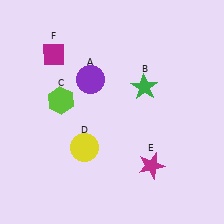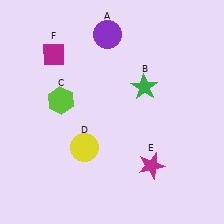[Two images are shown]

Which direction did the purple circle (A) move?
The purple circle (A) moved up.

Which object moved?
The purple circle (A) moved up.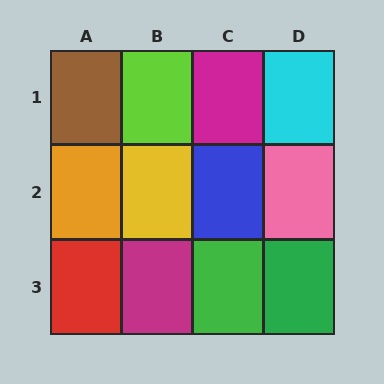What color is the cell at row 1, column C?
Magenta.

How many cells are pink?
1 cell is pink.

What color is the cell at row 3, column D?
Green.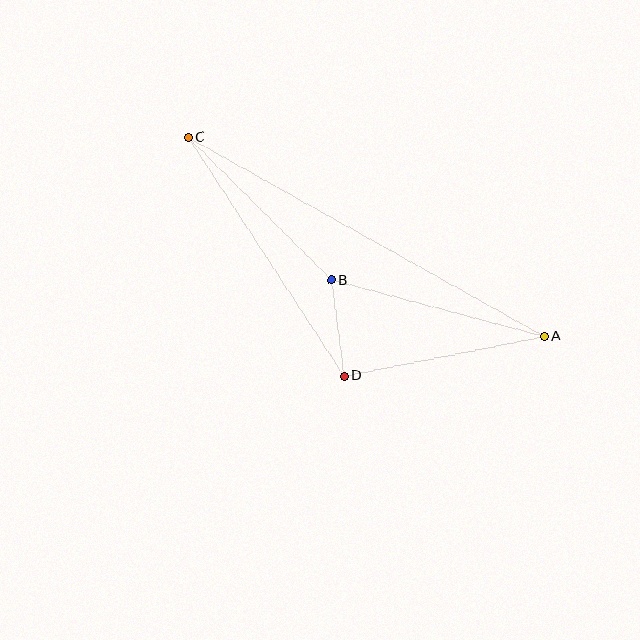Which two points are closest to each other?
Points B and D are closest to each other.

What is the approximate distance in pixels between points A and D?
The distance between A and D is approximately 204 pixels.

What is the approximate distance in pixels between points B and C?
The distance between B and C is approximately 202 pixels.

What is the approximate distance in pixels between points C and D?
The distance between C and D is approximately 285 pixels.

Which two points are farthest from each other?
Points A and C are farthest from each other.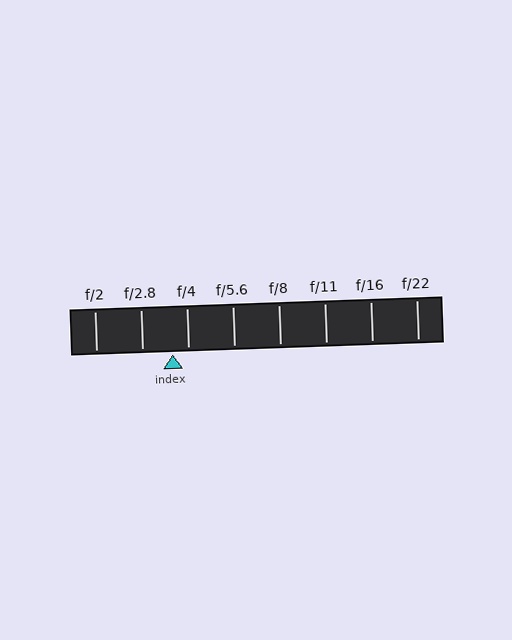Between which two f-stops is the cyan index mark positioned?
The index mark is between f/2.8 and f/4.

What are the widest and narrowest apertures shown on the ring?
The widest aperture shown is f/2 and the narrowest is f/22.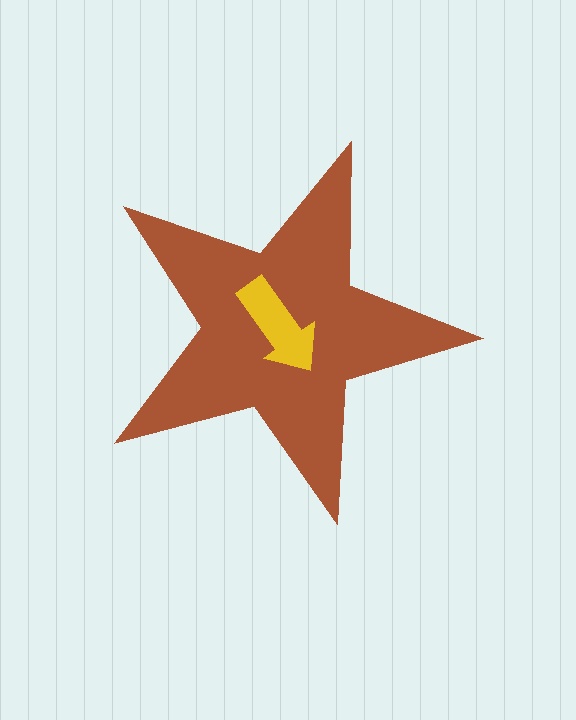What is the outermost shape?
The brown star.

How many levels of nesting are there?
2.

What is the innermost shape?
The yellow arrow.